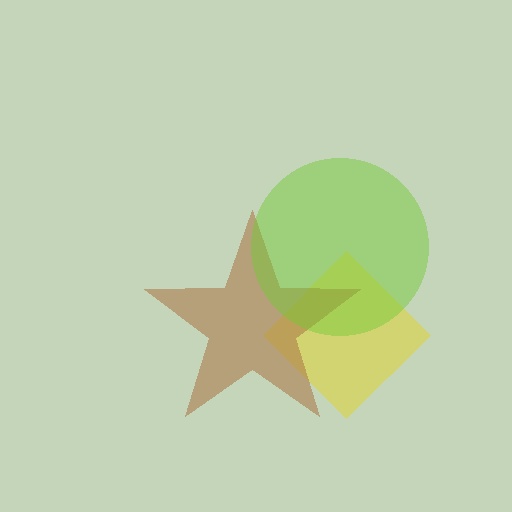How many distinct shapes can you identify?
There are 3 distinct shapes: a yellow diamond, a brown star, a lime circle.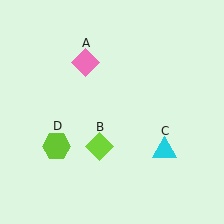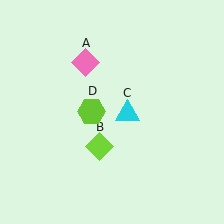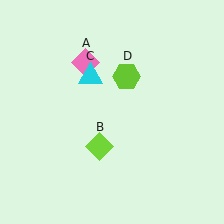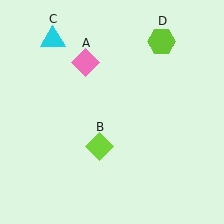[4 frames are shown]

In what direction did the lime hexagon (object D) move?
The lime hexagon (object D) moved up and to the right.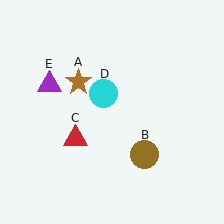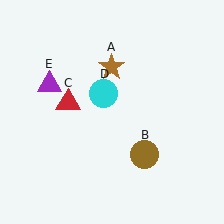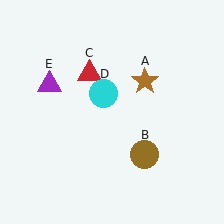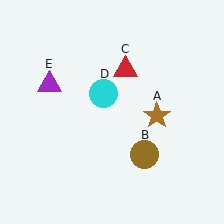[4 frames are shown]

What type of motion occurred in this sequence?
The brown star (object A), red triangle (object C) rotated clockwise around the center of the scene.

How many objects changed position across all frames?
2 objects changed position: brown star (object A), red triangle (object C).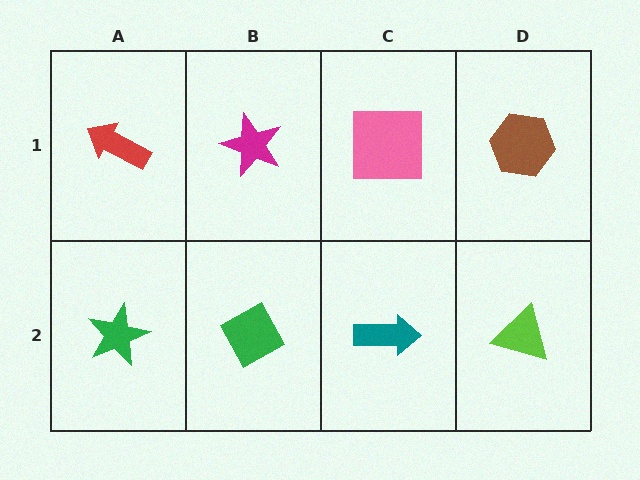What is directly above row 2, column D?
A brown hexagon.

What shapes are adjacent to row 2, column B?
A magenta star (row 1, column B), a green star (row 2, column A), a teal arrow (row 2, column C).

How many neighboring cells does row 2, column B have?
3.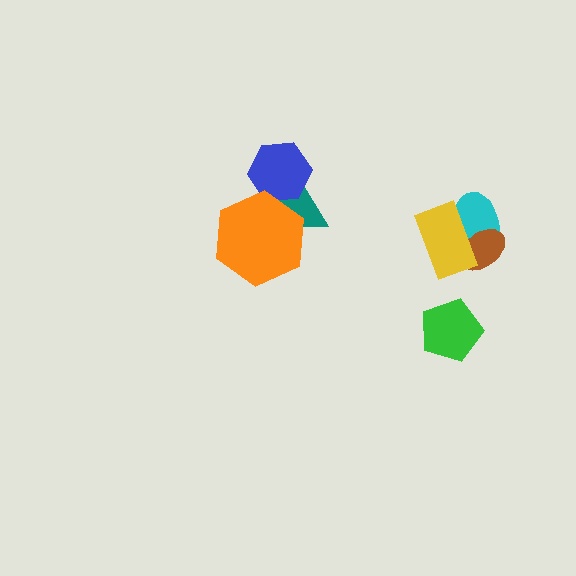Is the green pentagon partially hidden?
No, no other shape covers it.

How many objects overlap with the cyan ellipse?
2 objects overlap with the cyan ellipse.